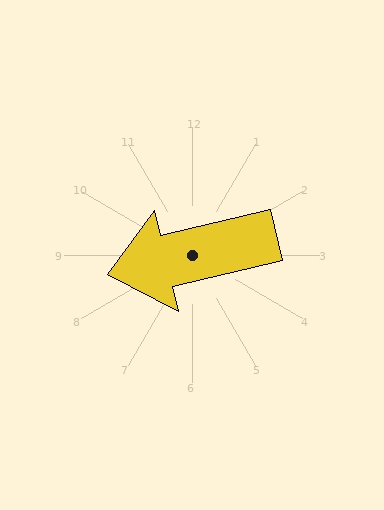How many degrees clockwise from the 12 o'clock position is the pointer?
Approximately 257 degrees.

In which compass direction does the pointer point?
West.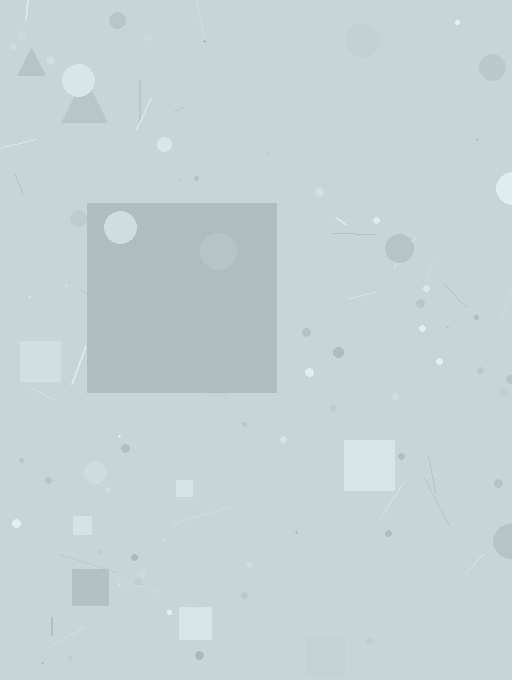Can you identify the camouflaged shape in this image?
The camouflaged shape is a square.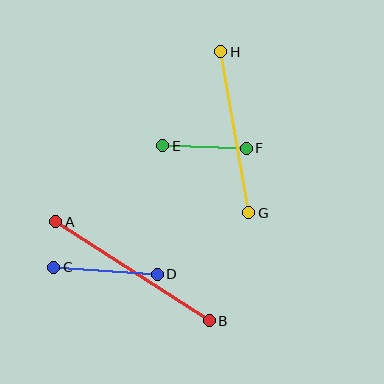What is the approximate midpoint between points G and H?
The midpoint is at approximately (235, 132) pixels.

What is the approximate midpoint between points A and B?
The midpoint is at approximately (133, 271) pixels.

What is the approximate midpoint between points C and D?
The midpoint is at approximately (106, 271) pixels.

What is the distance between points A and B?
The distance is approximately 182 pixels.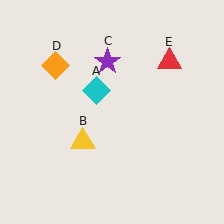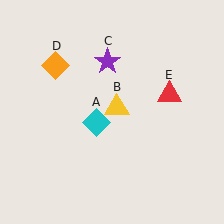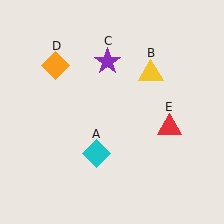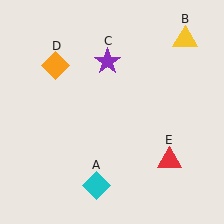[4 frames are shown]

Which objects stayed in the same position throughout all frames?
Purple star (object C) and orange diamond (object D) remained stationary.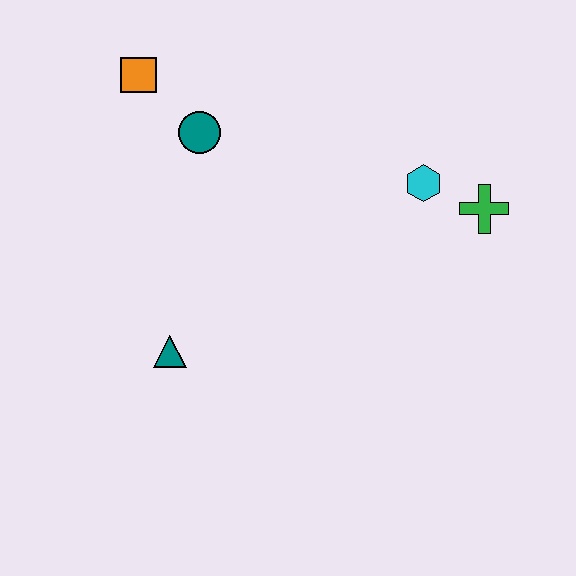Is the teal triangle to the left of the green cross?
Yes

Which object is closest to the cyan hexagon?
The green cross is closest to the cyan hexagon.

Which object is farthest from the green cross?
The orange square is farthest from the green cross.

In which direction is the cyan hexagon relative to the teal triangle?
The cyan hexagon is to the right of the teal triangle.